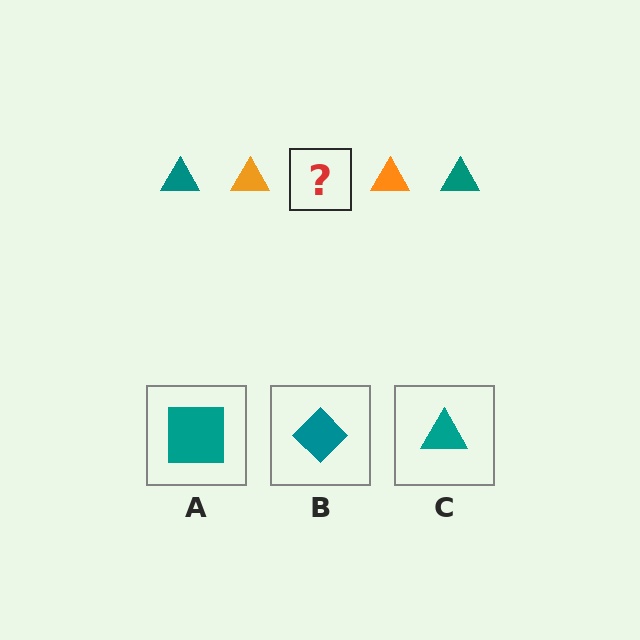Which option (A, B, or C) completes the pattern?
C.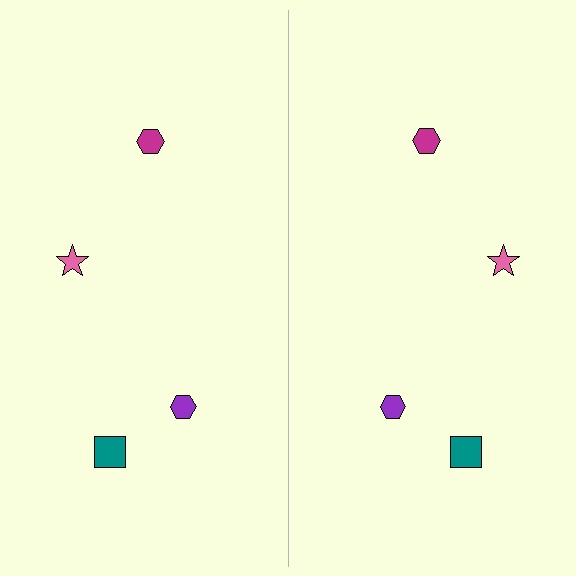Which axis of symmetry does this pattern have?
The pattern has a vertical axis of symmetry running through the center of the image.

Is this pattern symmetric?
Yes, this pattern has bilateral (reflection) symmetry.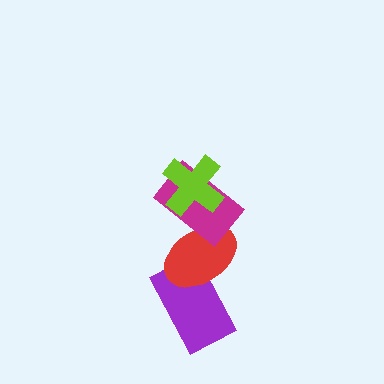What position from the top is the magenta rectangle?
The magenta rectangle is 2nd from the top.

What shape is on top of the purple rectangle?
The red ellipse is on top of the purple rectangle.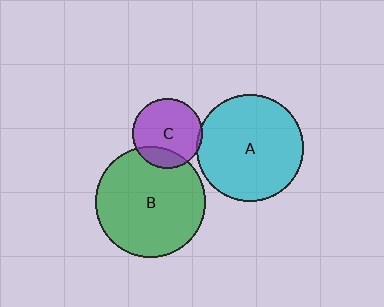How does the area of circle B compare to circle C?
Approximately 2.5 times.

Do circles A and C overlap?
Yes.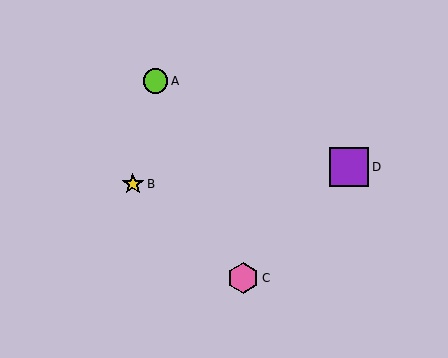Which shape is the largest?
The purple square (labeled D) is the largest.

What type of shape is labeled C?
Shape C is a pink hexagon.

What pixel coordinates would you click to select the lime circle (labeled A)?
Click at (155, 81) to select the lime circle A.